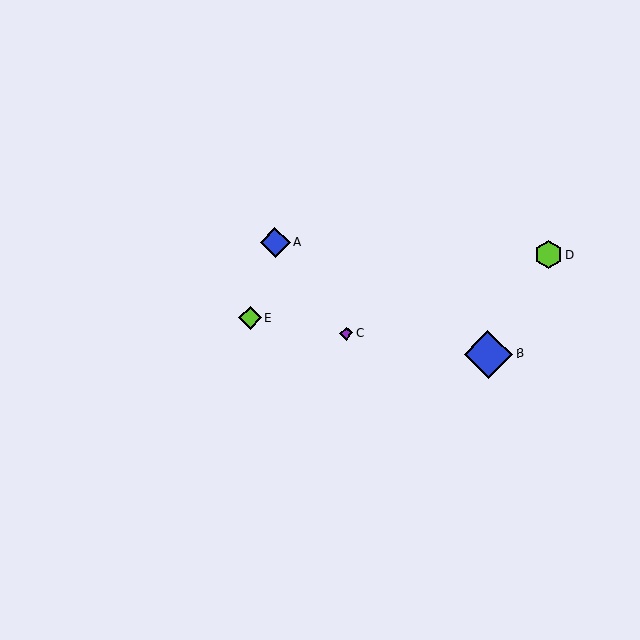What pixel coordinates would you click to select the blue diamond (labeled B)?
Click at (488, 355) to select the blue diamond B.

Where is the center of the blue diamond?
The center of the blue diamond is at (275, 243).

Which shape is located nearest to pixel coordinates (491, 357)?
The blue diamond (labeled B) at (488, 355) is nearest to that location.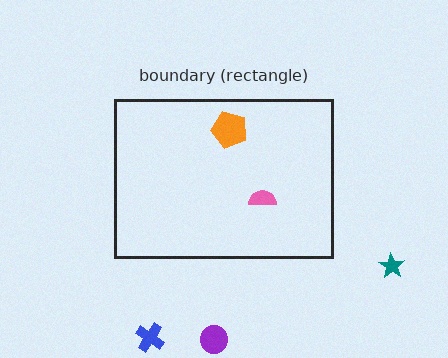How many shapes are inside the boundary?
2 inside, 3 outside.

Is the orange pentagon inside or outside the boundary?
Inside.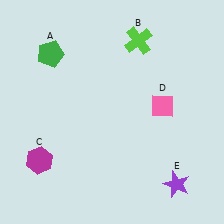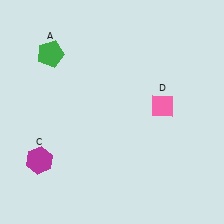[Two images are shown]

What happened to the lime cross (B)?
The lime cross (B) was removed in Image 2. It was in the top-right area of Image 1.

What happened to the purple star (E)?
The purple star (E) was removed in Image 2. It was in the bottom-right area of Image 1.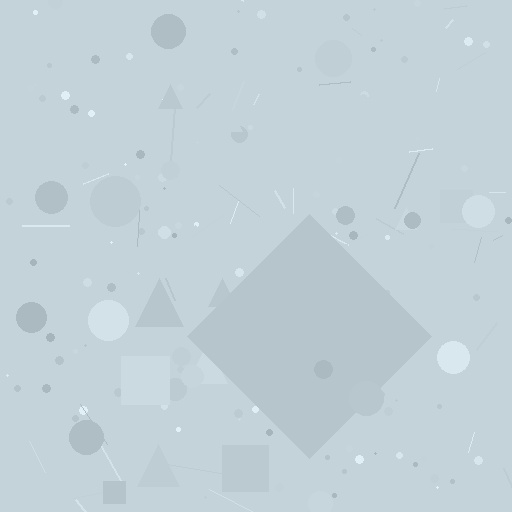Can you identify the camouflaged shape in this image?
The camouflaged shape is a diamond.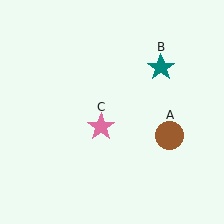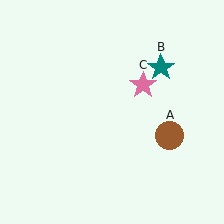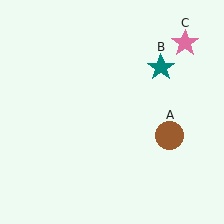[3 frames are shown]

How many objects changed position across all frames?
1 object changed position: pink star (object C).